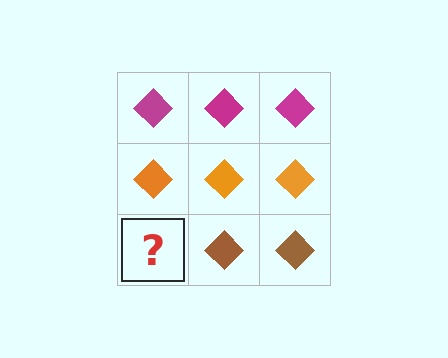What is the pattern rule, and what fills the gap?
The rule is that each row has a consistent color. The gap should be filled with a brown diamond.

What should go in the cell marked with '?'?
The missing cell should contain a brown diamond.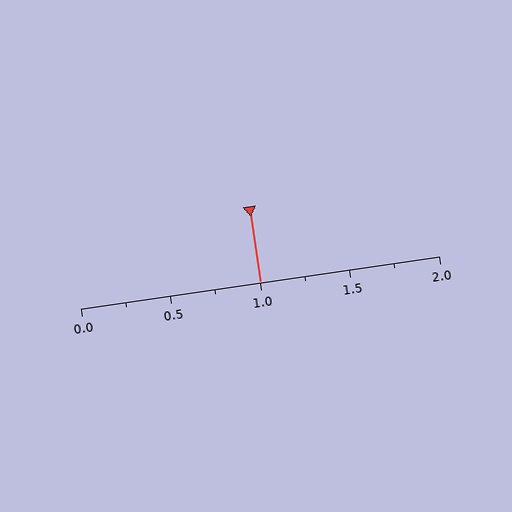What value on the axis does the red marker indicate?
The marker indicates approximately 1.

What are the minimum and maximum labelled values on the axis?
The axis runs from 0.0 to 2.0.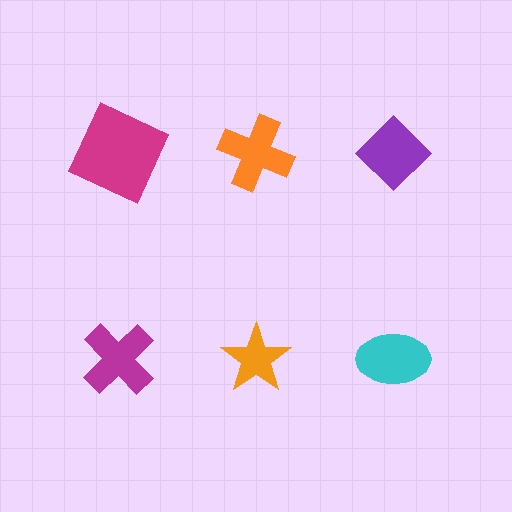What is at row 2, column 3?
A cyan ellipse.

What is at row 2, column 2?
An orange star.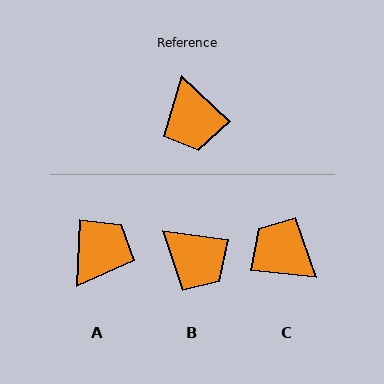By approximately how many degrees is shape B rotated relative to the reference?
Approximately 35 degrees counter-clockwise.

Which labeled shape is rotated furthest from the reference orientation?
C, about 144 degrees away.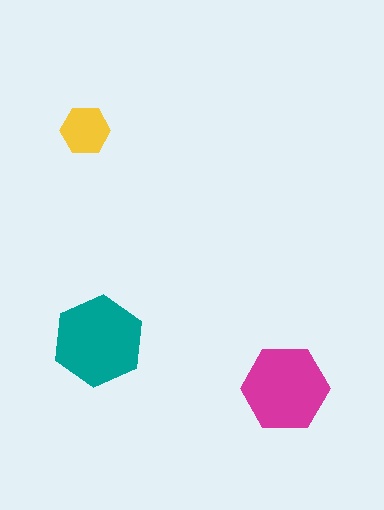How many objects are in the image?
There are 3 objects in the image.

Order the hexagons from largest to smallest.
the teal one, the magenta one, the yellow one.